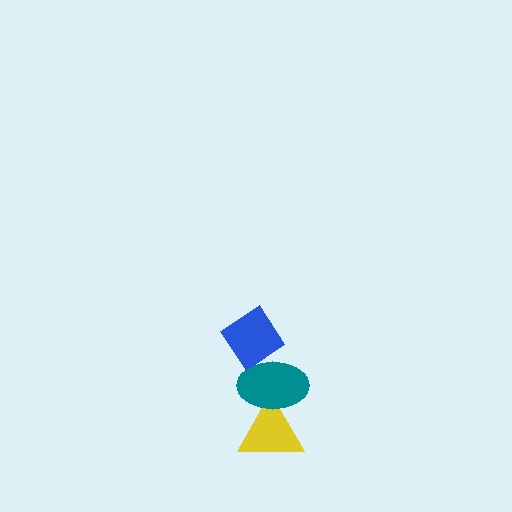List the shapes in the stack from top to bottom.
From top to bottom: the blue diamond, the teal ellipse, the yellow triangle.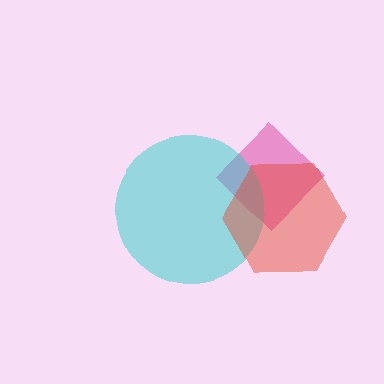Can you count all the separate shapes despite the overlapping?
Yes, there are 3 separate shapes.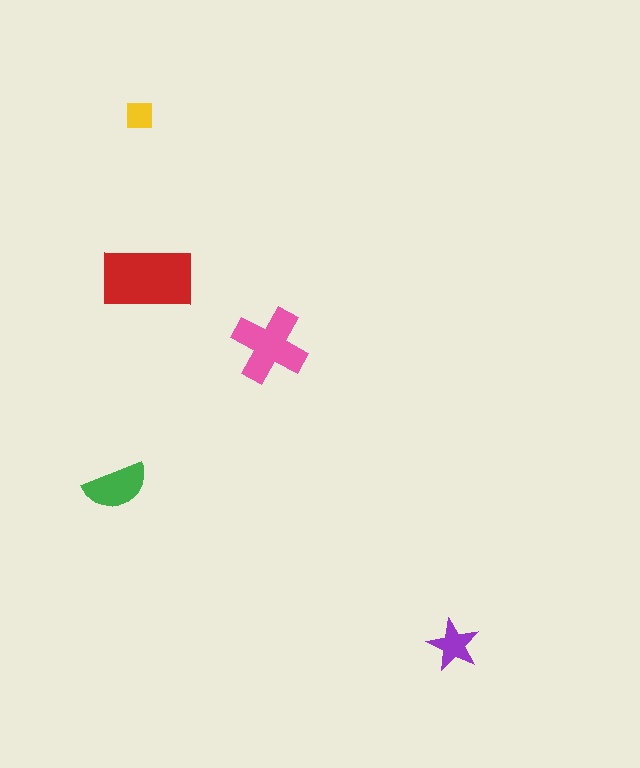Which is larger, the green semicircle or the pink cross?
The pink cross.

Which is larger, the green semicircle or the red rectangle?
The red rectangle.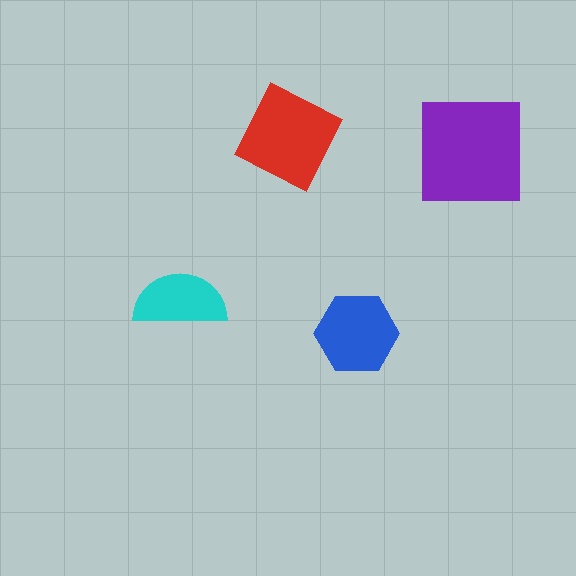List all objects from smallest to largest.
The cyan semicircle, the blue hexagon, the red diamond, the purple square.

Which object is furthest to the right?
The purple square is rightmost.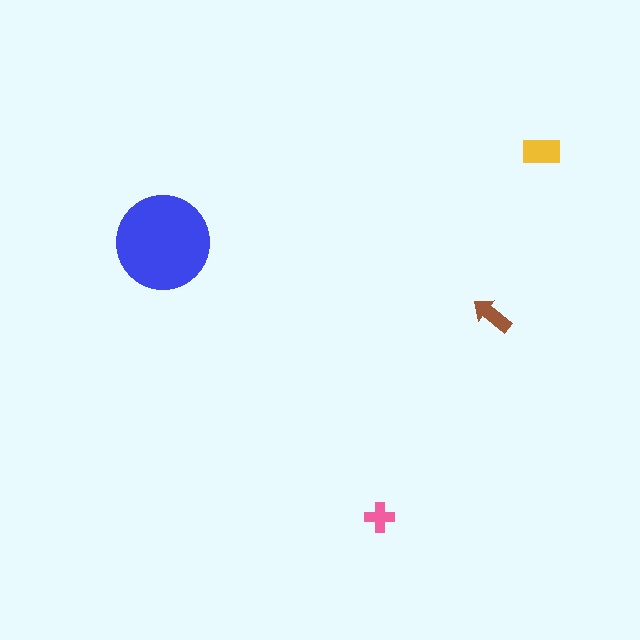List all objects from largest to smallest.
The blue circle, the yellow rectangle, the brown arrow, the pink cross.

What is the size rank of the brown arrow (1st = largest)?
3rd.